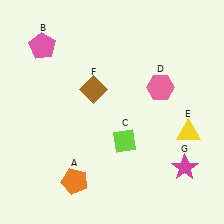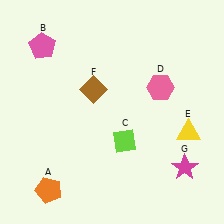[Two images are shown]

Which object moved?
The orange pentagon (A) moved left.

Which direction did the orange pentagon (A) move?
The orange pentagon (A) moved left.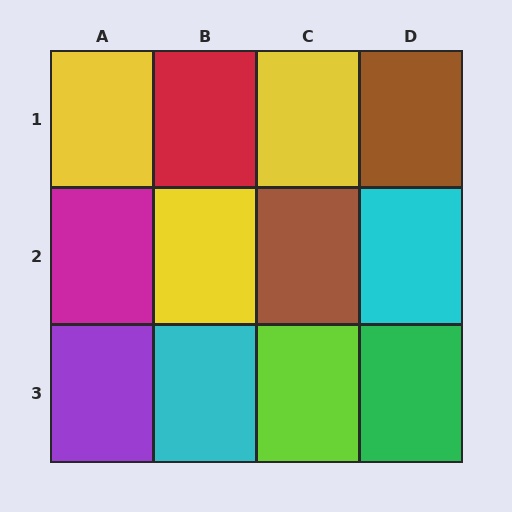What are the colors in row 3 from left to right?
Purple, cyan, lime, green.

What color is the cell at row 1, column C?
Yellow.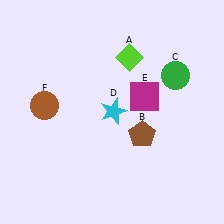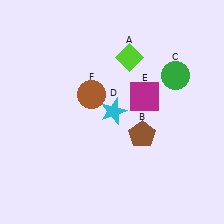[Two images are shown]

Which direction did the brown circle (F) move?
The brown circle (F) moved right.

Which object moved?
The brown circle (F) moved right.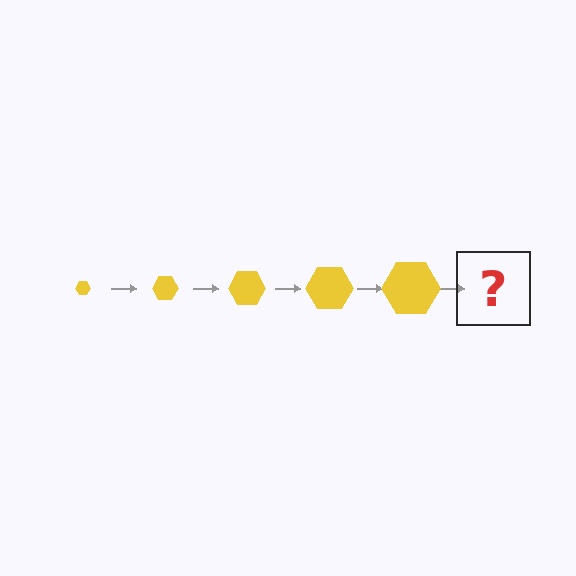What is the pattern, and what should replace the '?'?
The pattern is that the hexagon gets progressively larger each step. The '?' should be a yellow hexagon, larger than the previous one.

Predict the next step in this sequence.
The next step is a yellow hexagon, larger than the previous one.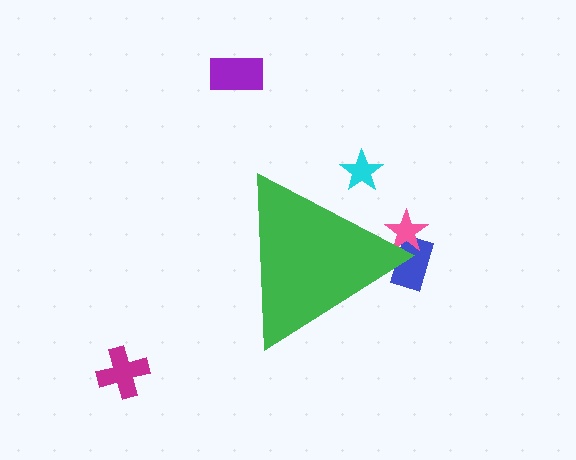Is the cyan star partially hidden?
Yes, the cyan star is partially hidden behind the green triangle.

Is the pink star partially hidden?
Yes, the pink star is partially hidden behind the green triangle.